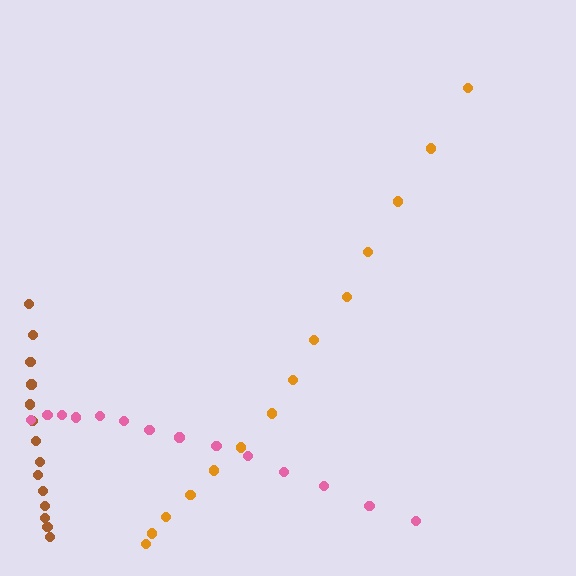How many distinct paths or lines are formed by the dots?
There are 3 distinct paths.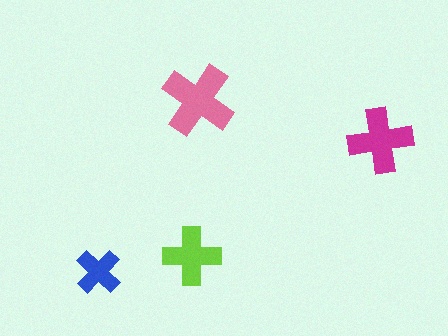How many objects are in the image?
There are 4 objects in the image.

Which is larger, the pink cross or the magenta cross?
The pink one.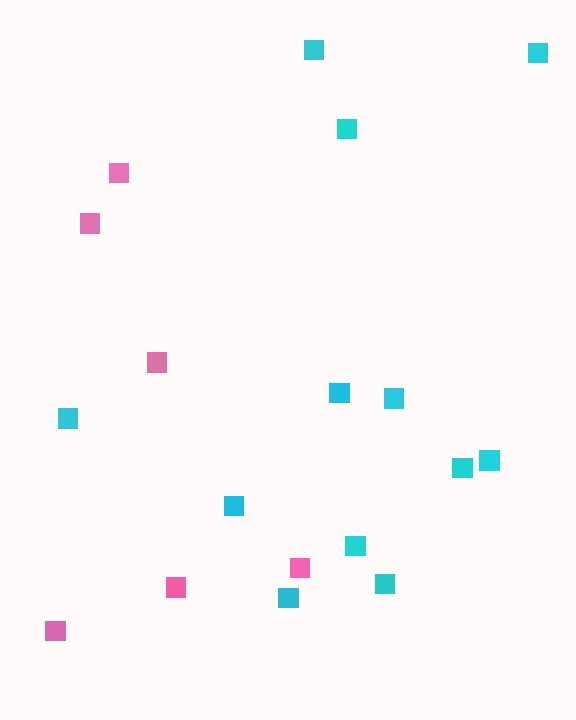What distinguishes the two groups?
There are 2 groups: one group of pink squares (6) and one group of cyan squares (12).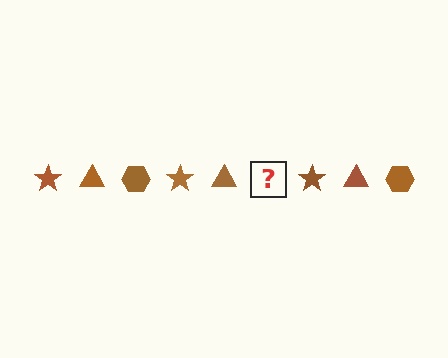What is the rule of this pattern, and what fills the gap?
The rule is that the pattern cycles through star, triangle, hexagon shapes in brown. The gap should be filled with a brown hexagon.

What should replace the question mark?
The question mark should be replaced with a brown hexagon.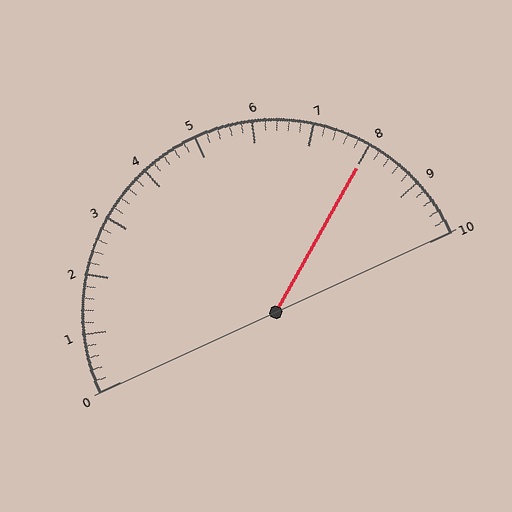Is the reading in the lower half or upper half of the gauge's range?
The reading is in the upper half of the range (0 to 10).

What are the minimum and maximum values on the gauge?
The gauge ranges from 0 to 10.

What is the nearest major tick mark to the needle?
The nearest major tick mark is 8.